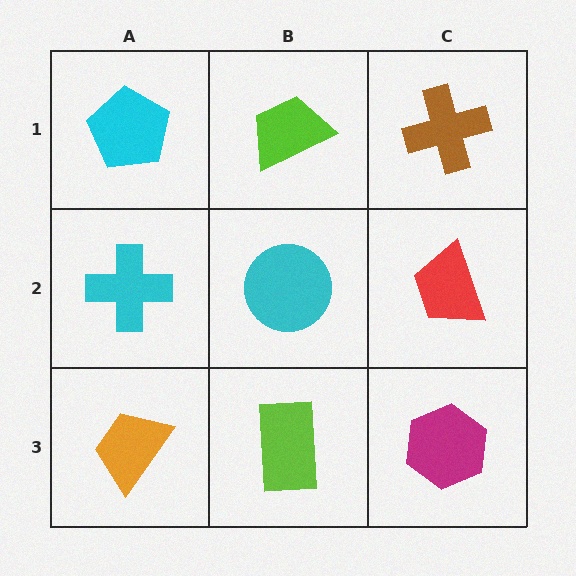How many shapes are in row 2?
3 shapes.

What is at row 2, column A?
A cyan cross.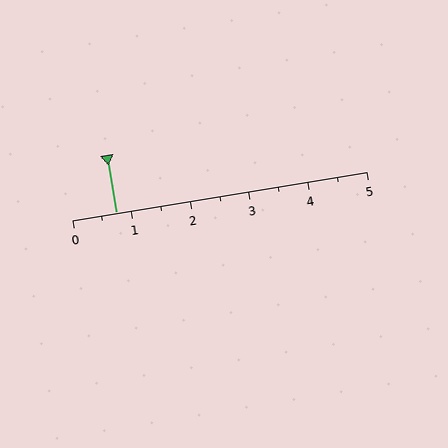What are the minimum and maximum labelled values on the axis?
The axis runs from 0 to 5.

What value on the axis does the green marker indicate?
The marker indicates approximately 0.8.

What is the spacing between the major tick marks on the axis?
The major ticks are spaced 1 apart.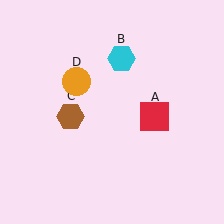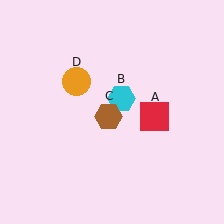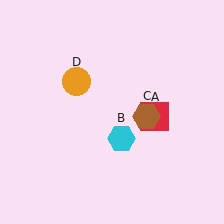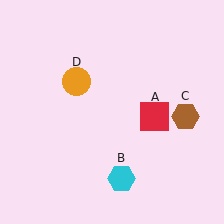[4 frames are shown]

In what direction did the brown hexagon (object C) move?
The brown hexagon (object C) moved right.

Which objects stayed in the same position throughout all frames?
Red square (object A) and orange circle (object D) remained stationary.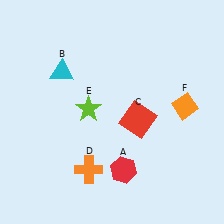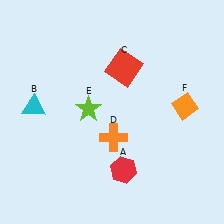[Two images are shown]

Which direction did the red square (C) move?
The red square (C) moved up.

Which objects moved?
The objects that moved are: the cyan triangle (B), the red square (C), the orange cross (D).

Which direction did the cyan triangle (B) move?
The cyan triangle (B) moved down.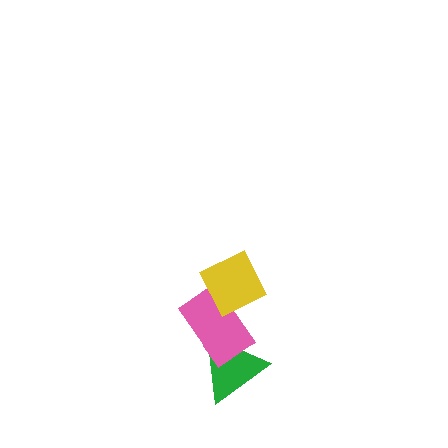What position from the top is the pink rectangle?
The pink rectangle is 2nd from the top.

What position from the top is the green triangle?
The green triangle is 3rd from the top.